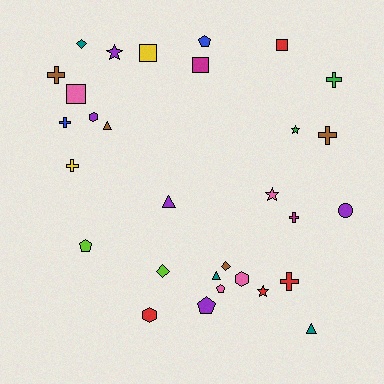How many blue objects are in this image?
There are 2 blue objects.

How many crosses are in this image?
There are 7 crosses.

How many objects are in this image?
There are 30 objects.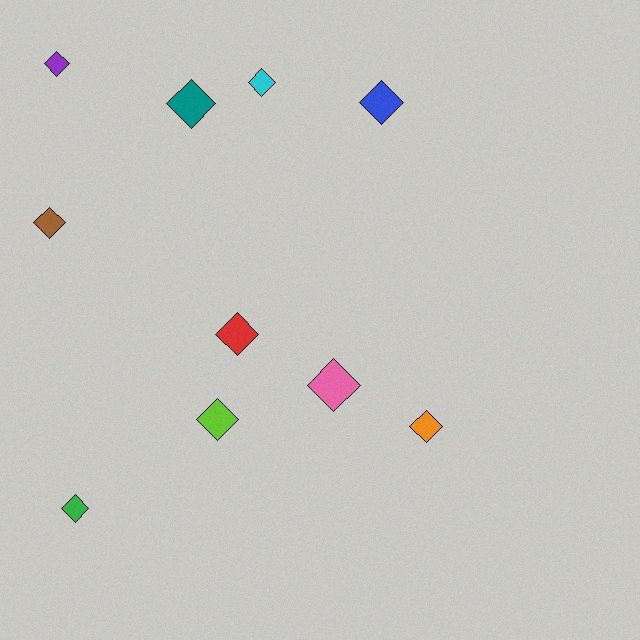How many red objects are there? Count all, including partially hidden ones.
There is 1 red object.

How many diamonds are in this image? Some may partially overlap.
There are 10 diamonds.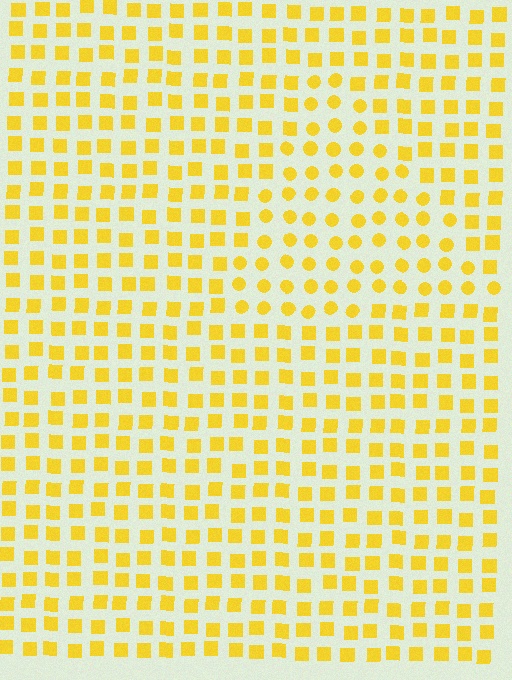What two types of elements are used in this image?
The image uses circles inside the triangle region and squares outside it.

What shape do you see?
I see a triangle.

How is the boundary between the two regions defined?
The boundary is defined by a change in element shape: circles inside vs. squares outside. All elements share the same color and spacing.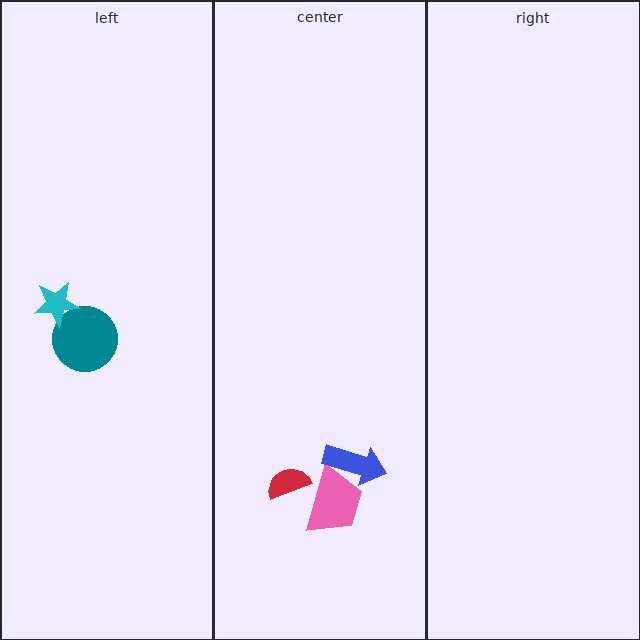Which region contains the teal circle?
The left region.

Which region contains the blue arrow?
The center region.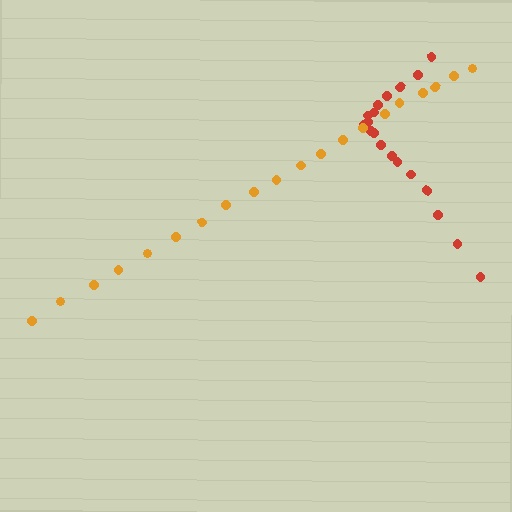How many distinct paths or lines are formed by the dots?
There are 2 distinct paths.